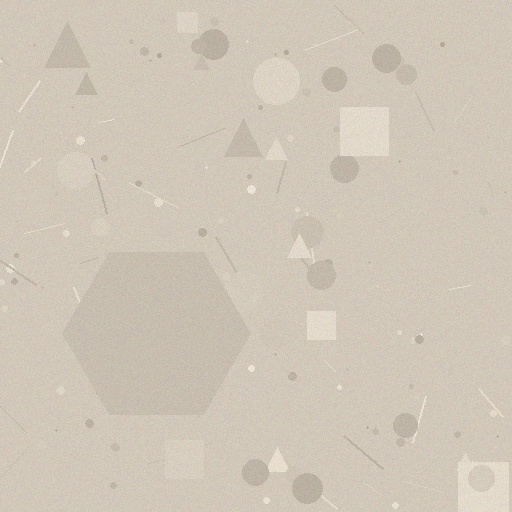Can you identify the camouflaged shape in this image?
The camouflaged shape is a hexagon.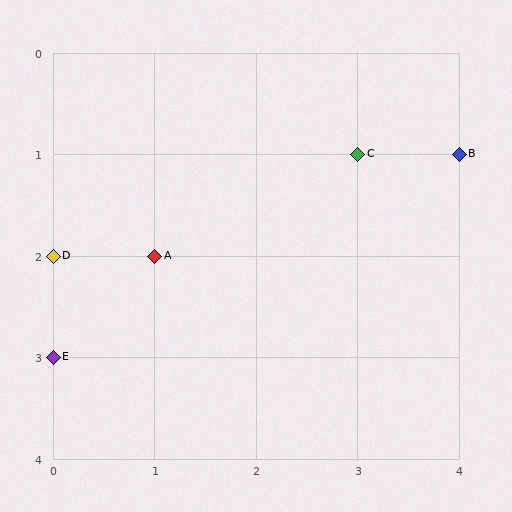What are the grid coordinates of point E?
Point E is at grid coordinates (0, 3).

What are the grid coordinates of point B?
Point B is at grid coordinates (4, 1).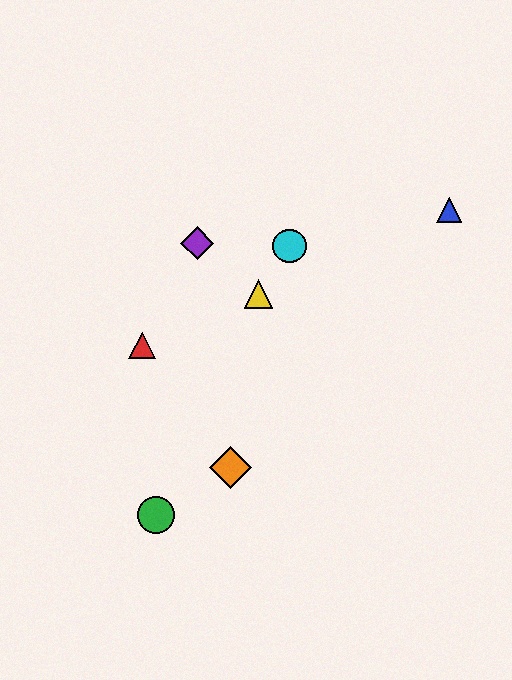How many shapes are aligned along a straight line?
3 shapes (the red triangle, the blue triangle, the yellow triangle) are aligned along a straight line.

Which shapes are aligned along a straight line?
The red triangle, the blue triangle, the yellow triangle are aligned along a straight line.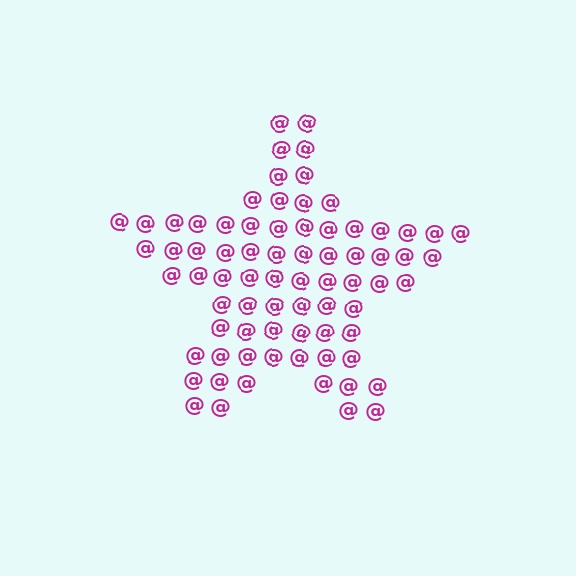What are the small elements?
The small elements are at signs.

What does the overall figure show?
The overall figure shows a star.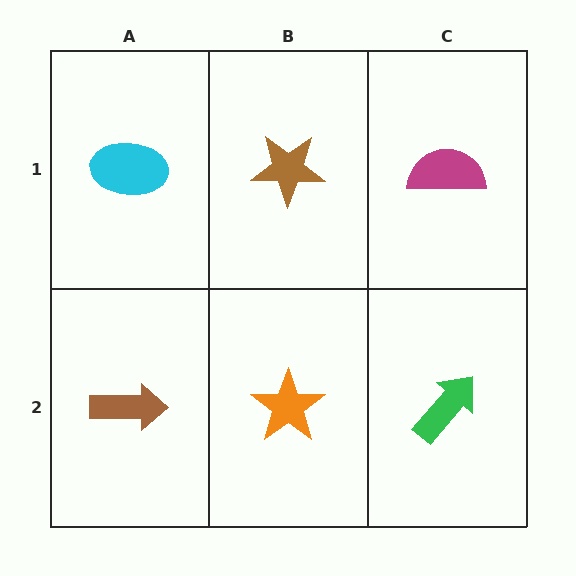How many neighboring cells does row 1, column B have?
3.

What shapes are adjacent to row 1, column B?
An orange star (row 2, column B), a cyan ellipse (row 1, column A), a magenta semicircle (row 1, column C).